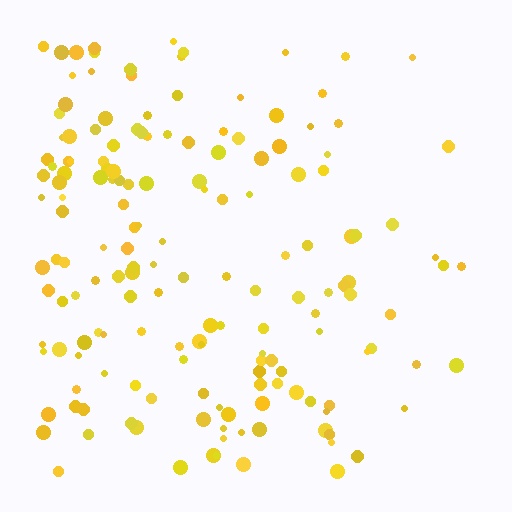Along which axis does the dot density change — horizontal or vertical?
Horizontal.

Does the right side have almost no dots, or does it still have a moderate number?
Still a moderate number, just noticeably fewer than the left.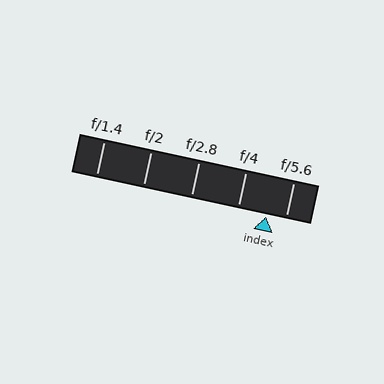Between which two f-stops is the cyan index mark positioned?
The index mark is between f/4 and f/5.6.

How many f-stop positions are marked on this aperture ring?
There are 5 f-stop positions marked.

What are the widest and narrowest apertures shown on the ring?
The widest aperture shown is f/1.4 and the narrowest is f/5.6.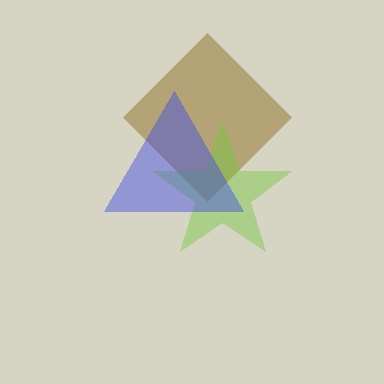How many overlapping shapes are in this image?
There are 3 overlapping shapes in the image.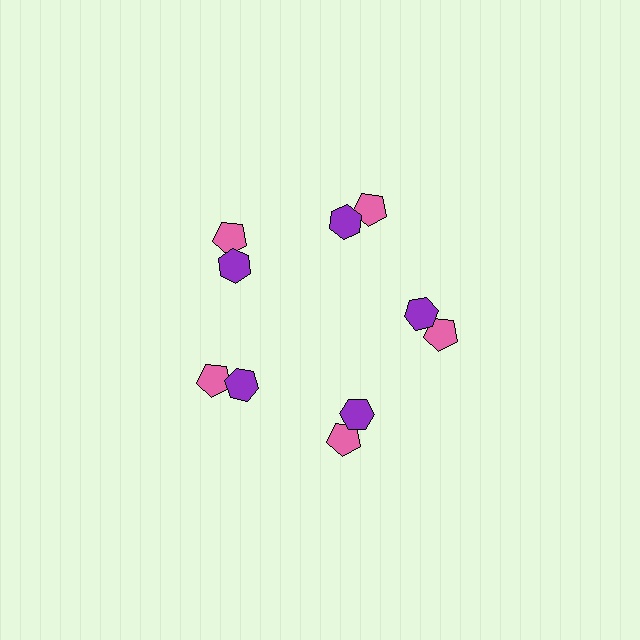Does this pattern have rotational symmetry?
Yes, this pattern has 5-fold rotational symmetry. It looks the same after rotating 72 degrees around the center.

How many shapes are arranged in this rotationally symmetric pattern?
There are 10 shapes, arranged in 5 groups of 2.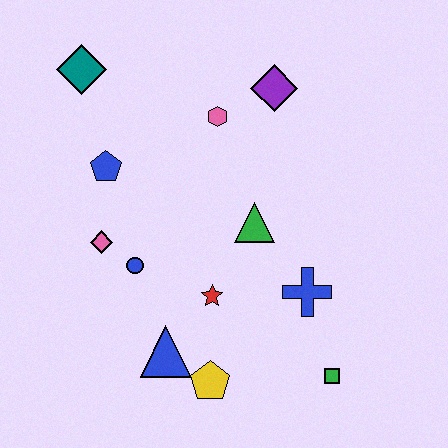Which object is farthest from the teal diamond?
The green square is farthest from the teal diamond.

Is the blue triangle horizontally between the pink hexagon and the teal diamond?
Yes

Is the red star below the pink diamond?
Yes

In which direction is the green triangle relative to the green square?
The green triangle is above the green square.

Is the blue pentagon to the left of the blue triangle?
Yes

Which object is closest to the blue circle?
The pink diamond is closest to the blue circle.